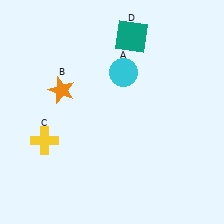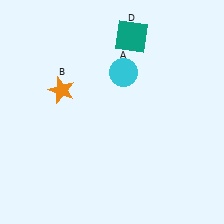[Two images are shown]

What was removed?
The yellow cross (C) was removed in Image 2.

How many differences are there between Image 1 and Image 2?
There is 1 difference between the two images.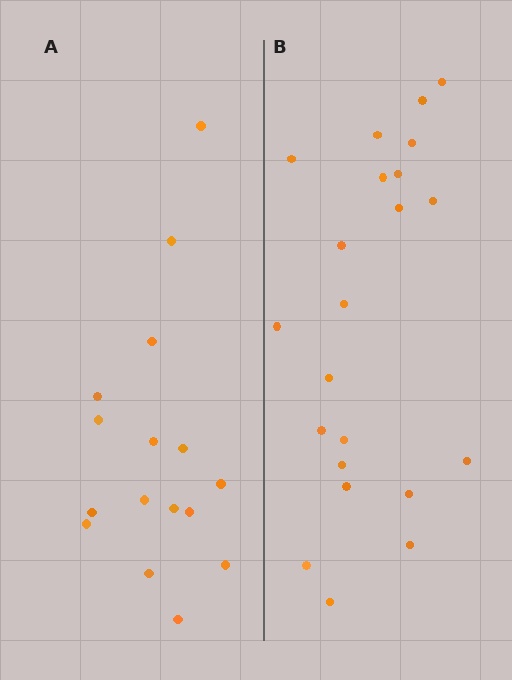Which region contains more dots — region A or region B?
Region B (the right region) has more dots.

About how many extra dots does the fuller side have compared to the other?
Region B has about 6 more dots than region A.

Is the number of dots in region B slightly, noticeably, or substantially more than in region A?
Region B has noticeably more, but not dramatically so. The ratio is roughly 1.4 to 1.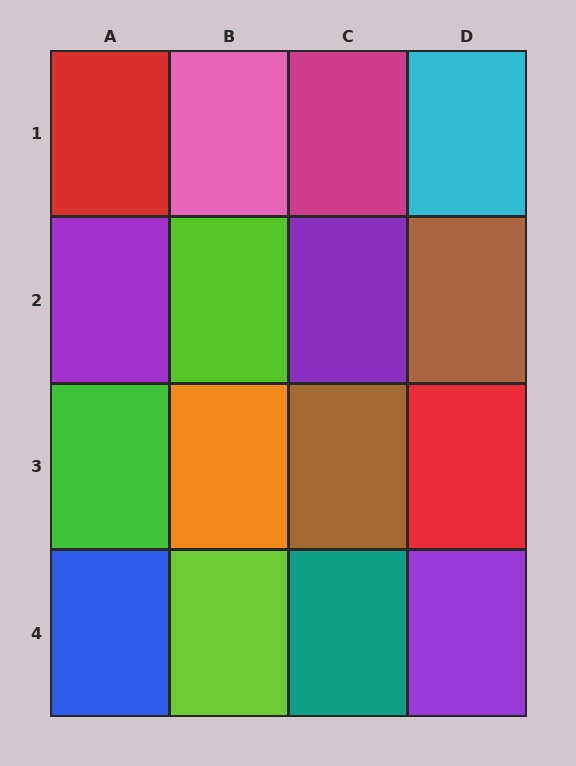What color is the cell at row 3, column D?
Red.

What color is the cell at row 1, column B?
Pink.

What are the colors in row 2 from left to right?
Purple, lime, purple, brown.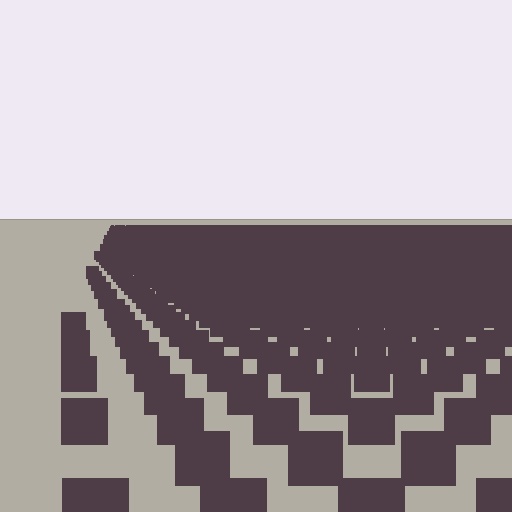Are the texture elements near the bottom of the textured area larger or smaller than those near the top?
Larger. Near the bottom, elements are closer to the viewer and appear at a bigger on-screen size.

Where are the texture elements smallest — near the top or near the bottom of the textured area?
Near the top.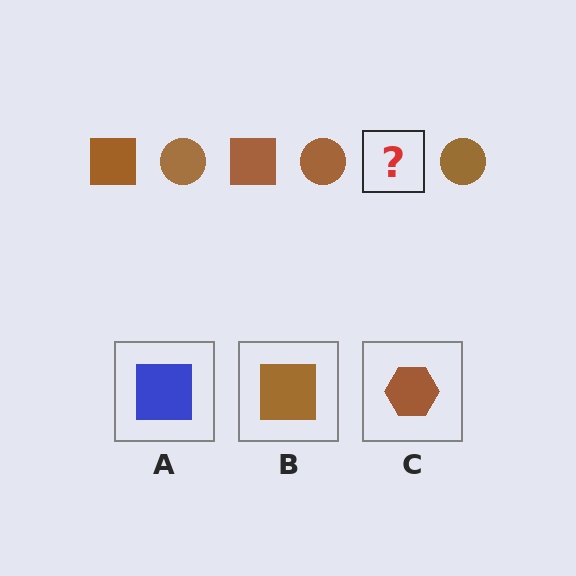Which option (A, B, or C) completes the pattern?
B.